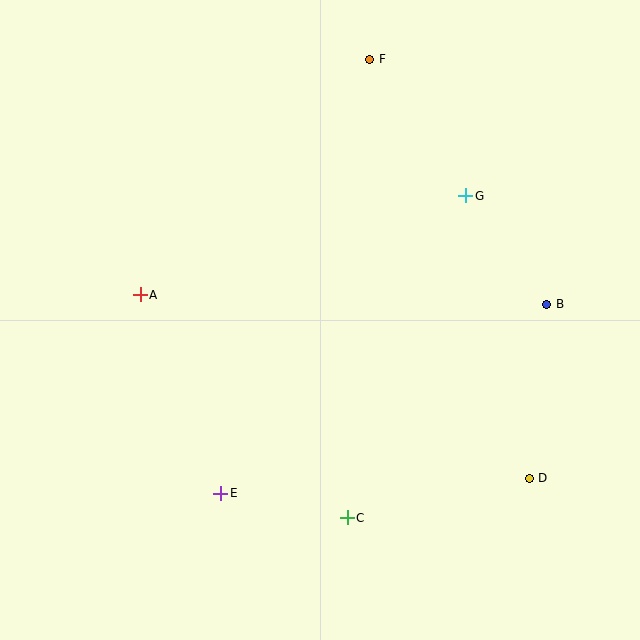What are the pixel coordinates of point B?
Point B is at (547, 304).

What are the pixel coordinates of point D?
Point D is at (529, 478).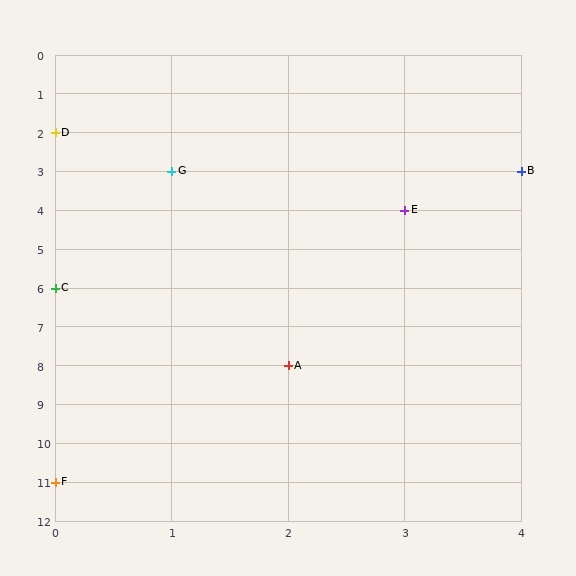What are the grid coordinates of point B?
Point B is at grid coordinates (4, 3).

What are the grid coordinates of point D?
Point D is at grid coordinates (0, 2).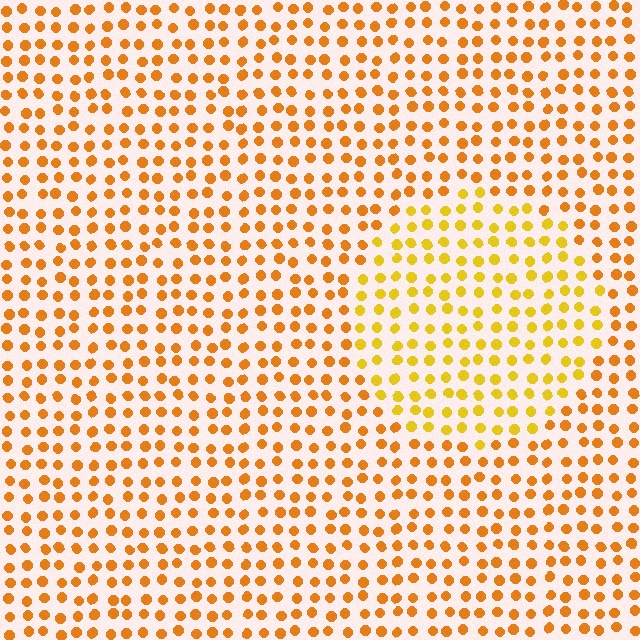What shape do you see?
I see a circle.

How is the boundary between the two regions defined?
The boundary is defined purely by a slight shift in hue (about 22 degrees). Spacing, size, and orientation are identical on both sides.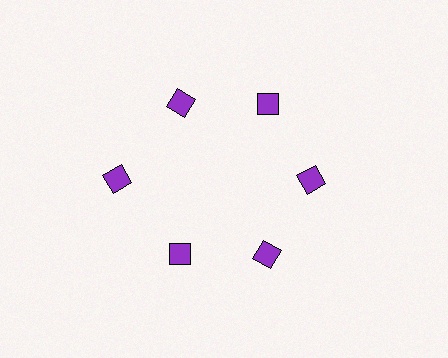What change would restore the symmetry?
The symmetry would be restored by moving it inward, back onto the ring so that all 6 diamonds sit at equal angles and equal distance from the center.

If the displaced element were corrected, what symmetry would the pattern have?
It would have 6-fold rotational symmetry — the pattern would map onto itself every 60 degrees.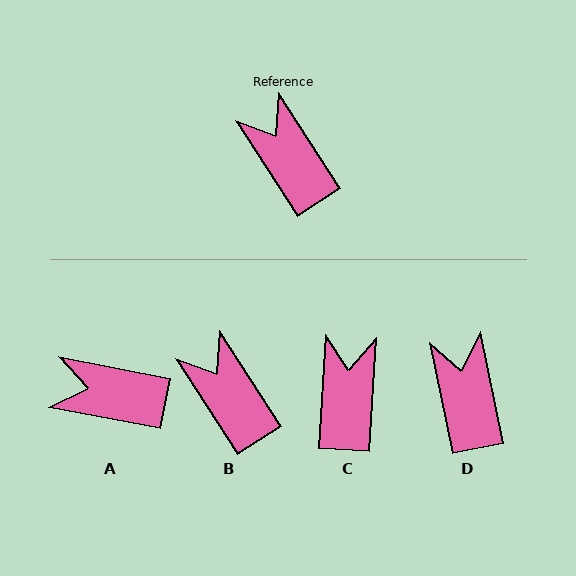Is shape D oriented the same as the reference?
No, it is off by about 21 degrees.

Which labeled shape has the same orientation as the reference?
B.